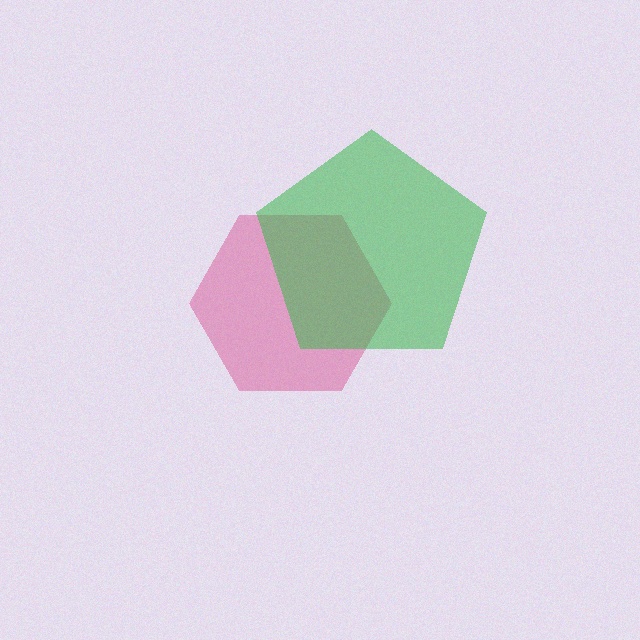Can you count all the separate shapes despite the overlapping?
Yes, there are 2 separate shapes.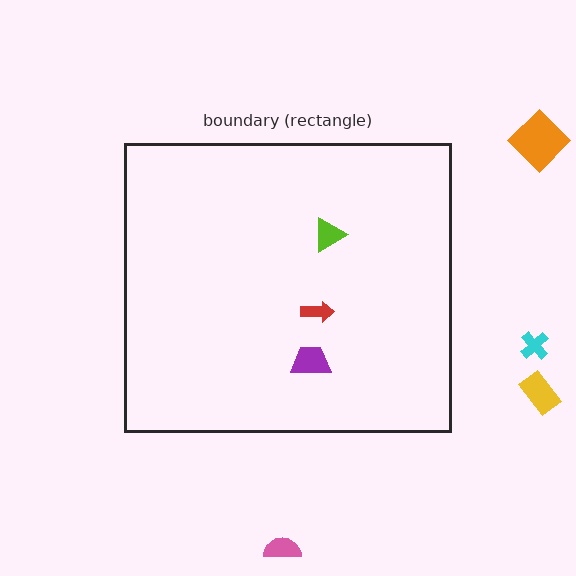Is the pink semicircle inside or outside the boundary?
Outside.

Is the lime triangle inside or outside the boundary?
Inside.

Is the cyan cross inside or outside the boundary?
Outside.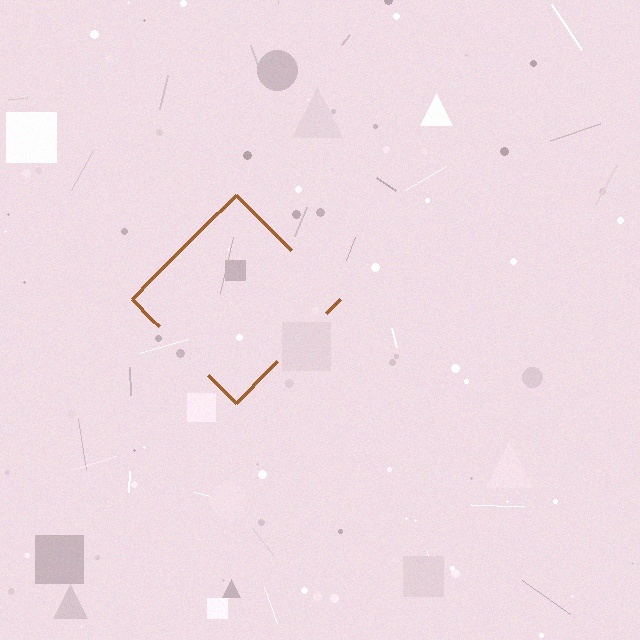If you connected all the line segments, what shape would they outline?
They would outline a diamond.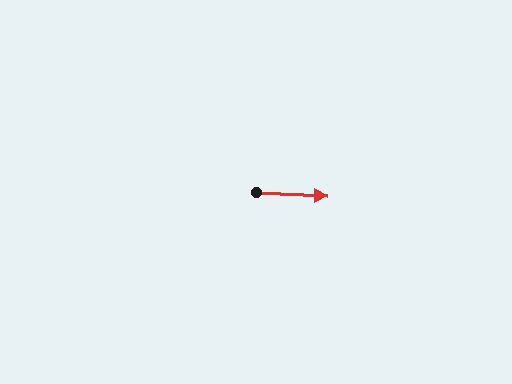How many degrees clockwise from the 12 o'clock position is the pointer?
Approximately 93 degrees.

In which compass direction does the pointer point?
East.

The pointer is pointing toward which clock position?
Roughly 3 o'clock.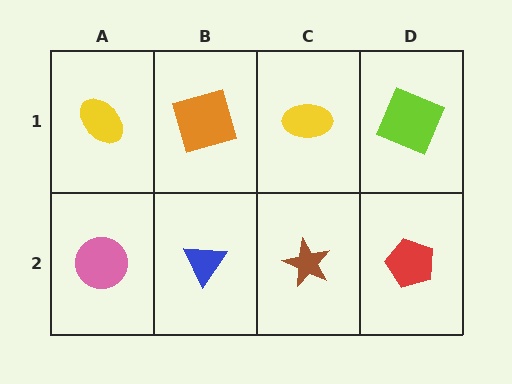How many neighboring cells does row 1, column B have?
3.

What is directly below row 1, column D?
A red pentagon.